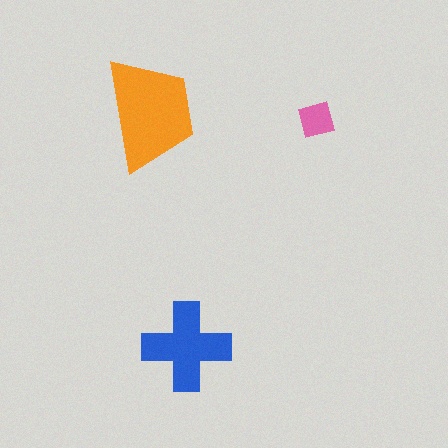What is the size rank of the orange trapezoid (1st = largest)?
1st.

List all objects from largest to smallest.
The orange trapezoid, the blue cross, the pink square.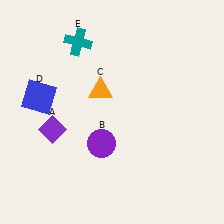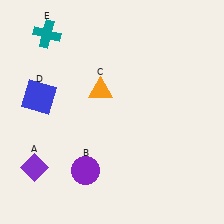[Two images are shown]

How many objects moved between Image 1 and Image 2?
3 objects moved between the two images.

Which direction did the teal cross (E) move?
The teal cross (E) moved left.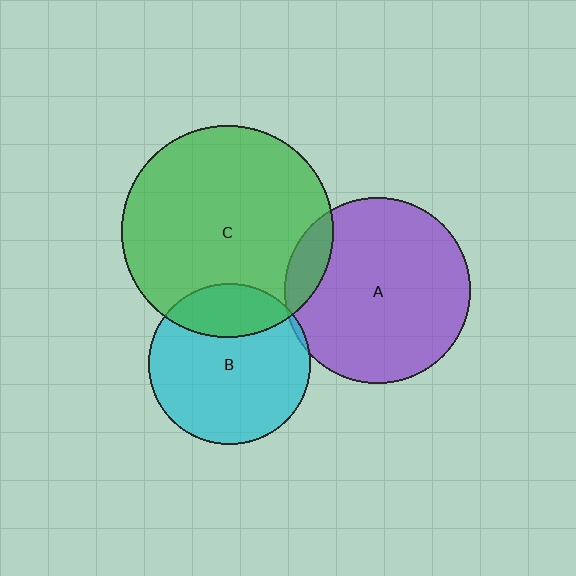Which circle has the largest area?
Circle C (green).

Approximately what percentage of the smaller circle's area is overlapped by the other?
Approximately 10%.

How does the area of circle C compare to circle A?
Approximately 1.3 times.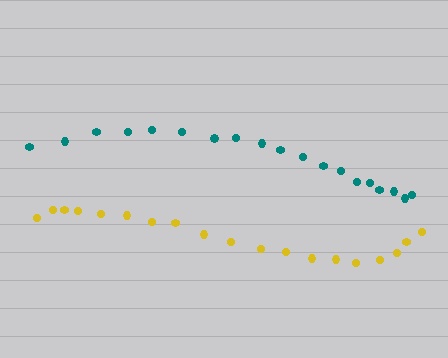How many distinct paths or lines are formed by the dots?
There are 2 distinct paths.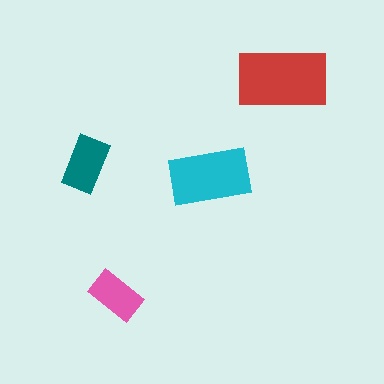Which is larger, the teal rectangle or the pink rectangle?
The teal one.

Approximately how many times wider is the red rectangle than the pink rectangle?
About 1.5 times wider.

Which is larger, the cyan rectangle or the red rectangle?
The red one.